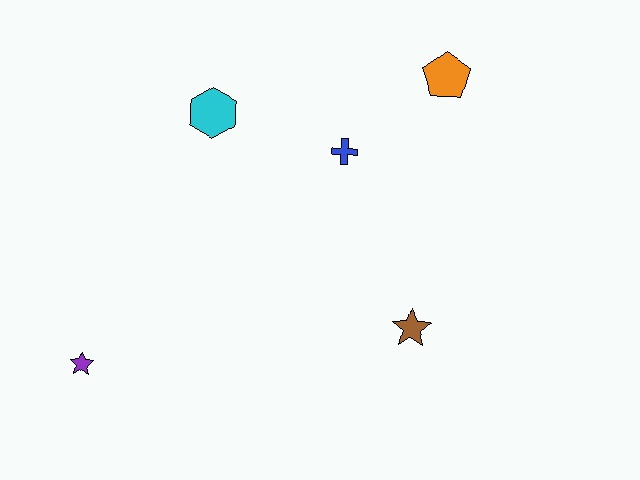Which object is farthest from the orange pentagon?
The purple star is farthest from the orange pentagon.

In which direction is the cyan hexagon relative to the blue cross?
The cyan hexagon is to the left of the blue cross.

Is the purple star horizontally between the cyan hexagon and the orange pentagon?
No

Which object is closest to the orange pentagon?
The blue cross is closest to the orange pentagon.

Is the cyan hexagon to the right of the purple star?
Yes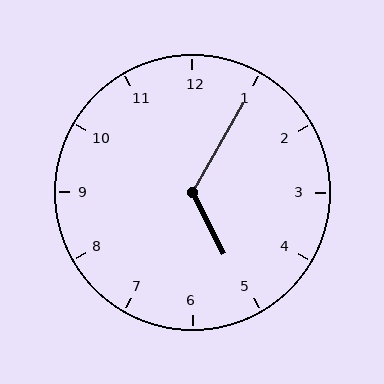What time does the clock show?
5:05.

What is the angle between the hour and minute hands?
Approximately 122 degrees.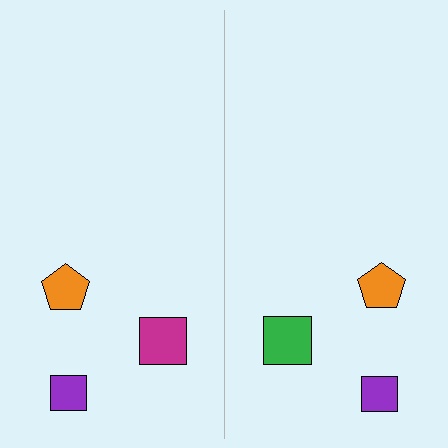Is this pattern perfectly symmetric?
No, the pattern is not perfectly symmetric. The green square on the right side breaks the symmetry — its mirror counterpart is magenta.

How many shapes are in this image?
There are 6 shapes in this image.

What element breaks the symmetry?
The green square on the right side breaks the symmetry — its mirror counterpart is magenta.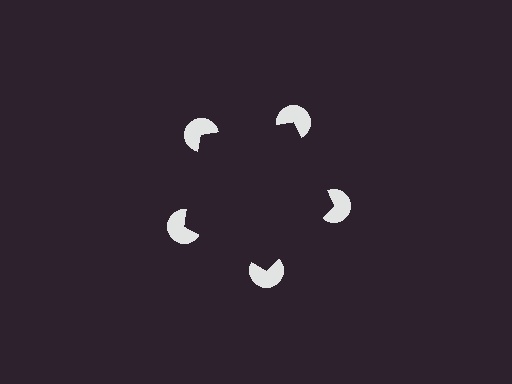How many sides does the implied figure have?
5 sides.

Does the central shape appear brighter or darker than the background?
It typically appears slightly darker than the background, even though no actual brightness change is drawn.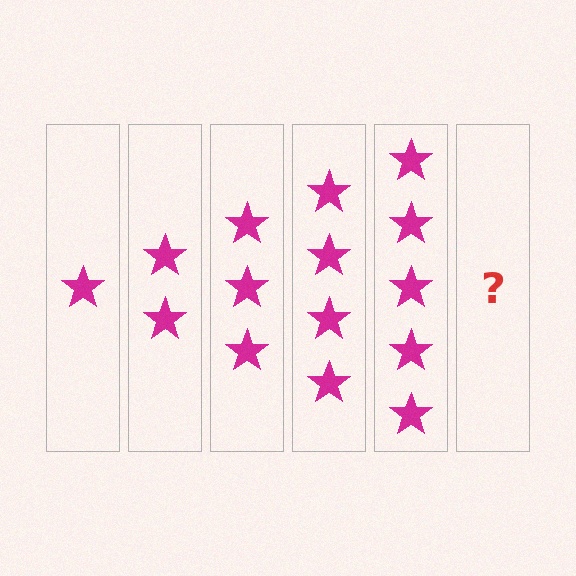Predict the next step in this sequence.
The next step is 6 stars.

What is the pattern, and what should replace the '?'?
The pattern is that each step adds one more star. The '?' should be 6 stars.